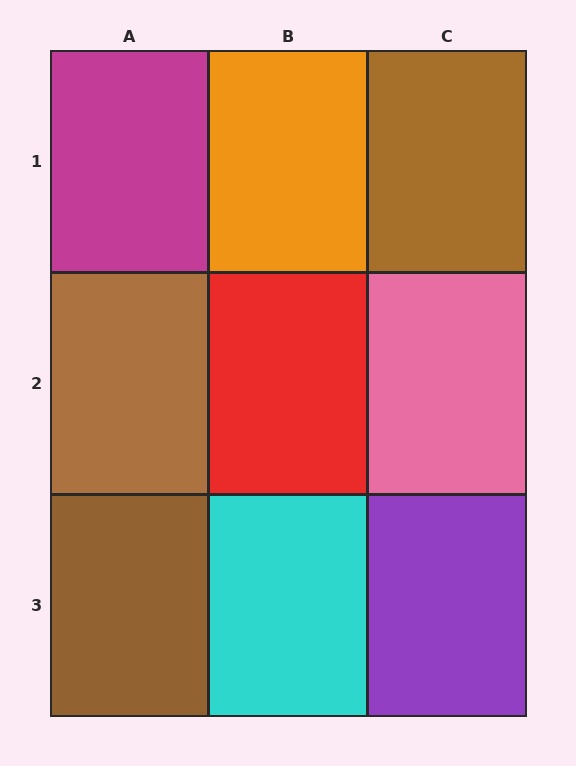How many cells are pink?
1 cell is pink.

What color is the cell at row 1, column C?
Brown.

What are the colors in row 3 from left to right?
Brown, cyan, purple.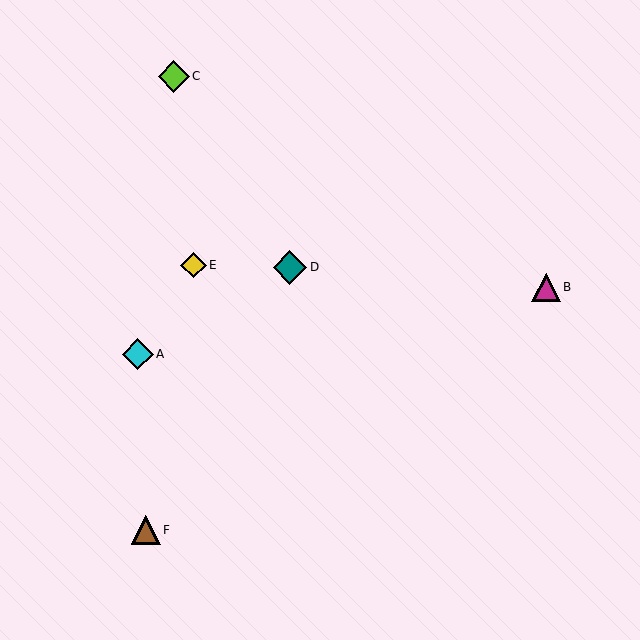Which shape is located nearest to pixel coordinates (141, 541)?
The brown triangle (labeled F) at (146, 530) is nearest to that location.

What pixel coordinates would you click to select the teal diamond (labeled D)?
Click at (290, 267) to select the teal diamond D.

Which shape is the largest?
The teal diamond (labeled D) is the largest.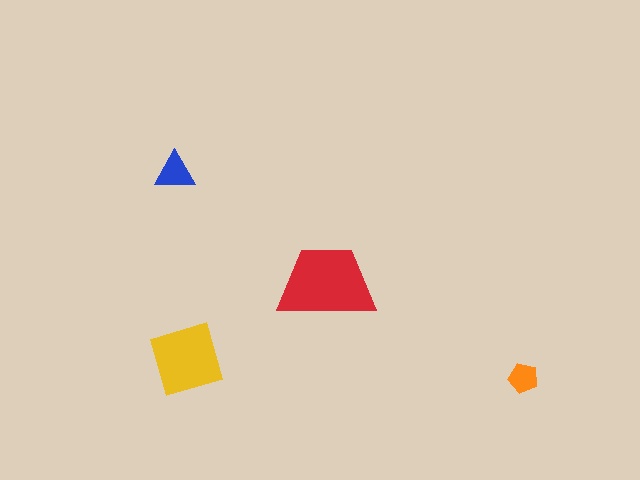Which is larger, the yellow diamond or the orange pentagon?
The yellow diamond.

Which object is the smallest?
The orange pentagon.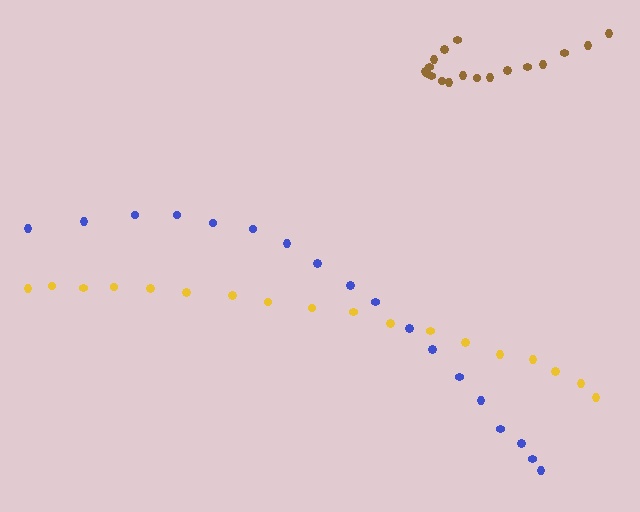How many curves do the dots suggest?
There are 3 distinct paths.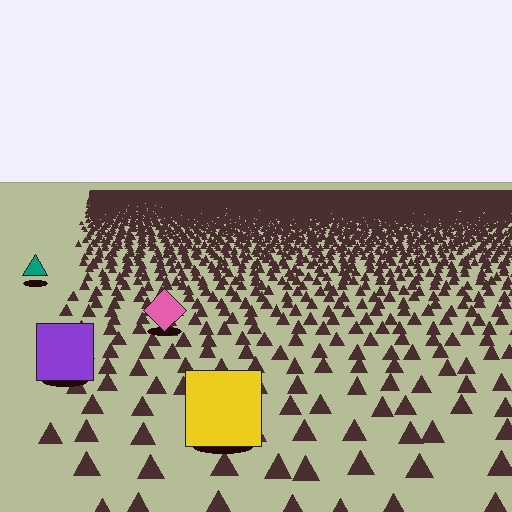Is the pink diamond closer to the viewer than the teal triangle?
Yes. The pink diamond is closer — you can tell from the texture gradient: the ground texture is coarser near it.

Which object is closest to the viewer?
The yellow square is closest. The texture marks near it are larger and more spread out.